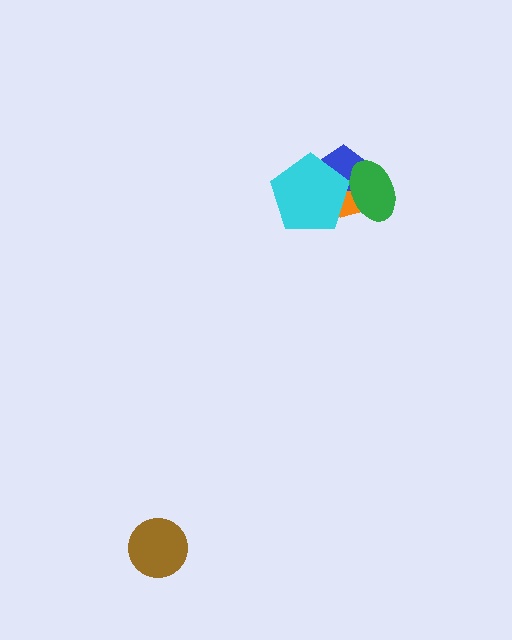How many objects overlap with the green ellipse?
3 objects overlap with the green ellipse.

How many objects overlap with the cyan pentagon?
3 objects overlap with the cyan pentagon.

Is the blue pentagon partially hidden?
Yes, it is partially covered by another shape.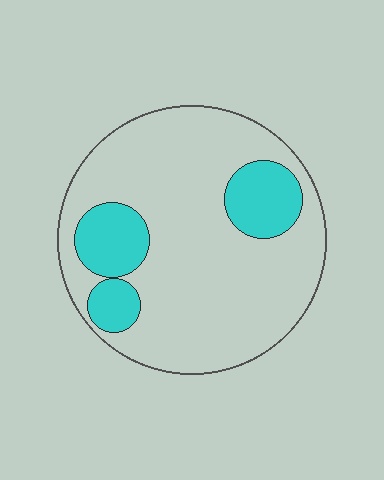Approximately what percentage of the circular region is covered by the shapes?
Approximately 20%.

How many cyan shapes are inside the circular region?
3.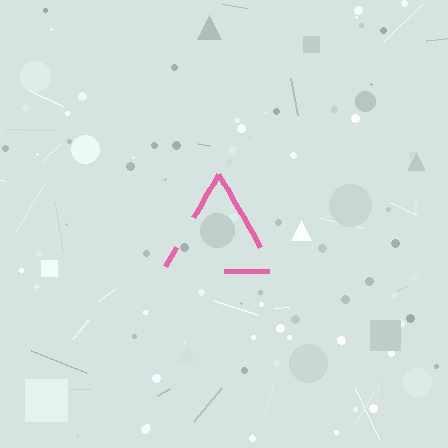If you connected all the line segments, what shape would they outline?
They would outline a triangle.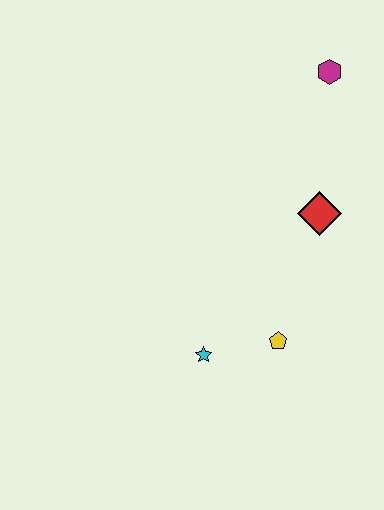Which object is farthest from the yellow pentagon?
The magenta hexagon is farthest from the yellow pentagon.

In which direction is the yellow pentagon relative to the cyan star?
The yellow pentagon is to the right of the cyan star.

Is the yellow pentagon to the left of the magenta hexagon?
Yes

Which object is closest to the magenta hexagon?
The red diamond is closest to the magenta hexagon.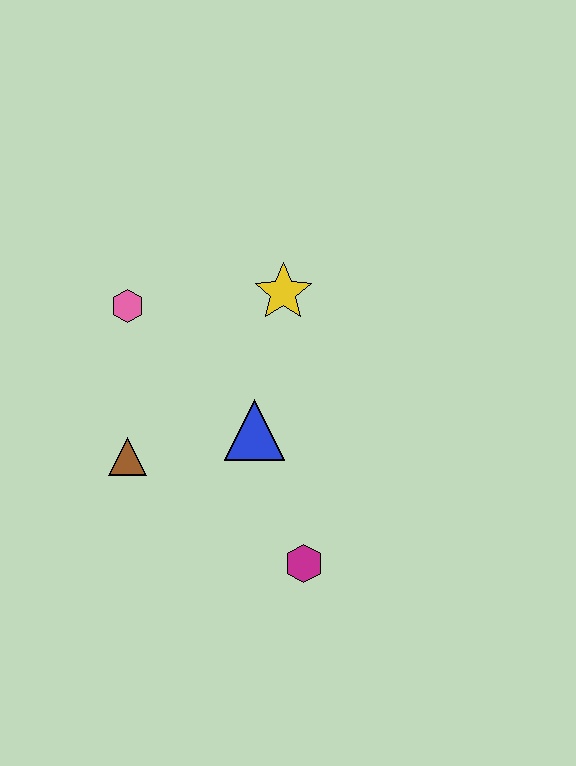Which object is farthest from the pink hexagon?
The magenta hexagon is farthest from the pink hexagon.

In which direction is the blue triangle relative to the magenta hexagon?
The blue triangle is above the magenta hexagon.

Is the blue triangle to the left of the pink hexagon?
No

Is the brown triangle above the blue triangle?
No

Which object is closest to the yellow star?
The blue triangle is closest to the yellow star.